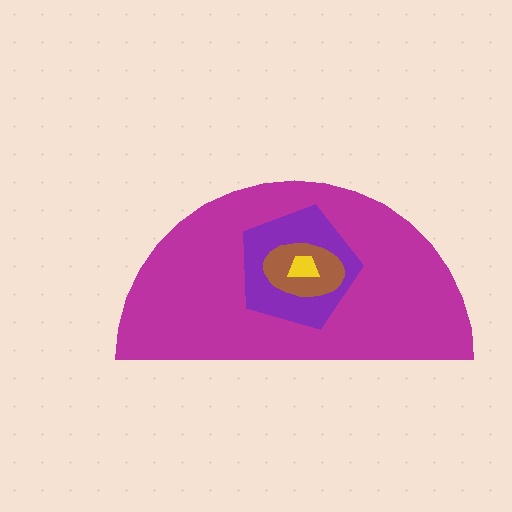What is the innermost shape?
The yellow trapezoid.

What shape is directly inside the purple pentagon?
The brown ellipse.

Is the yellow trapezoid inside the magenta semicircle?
Yes.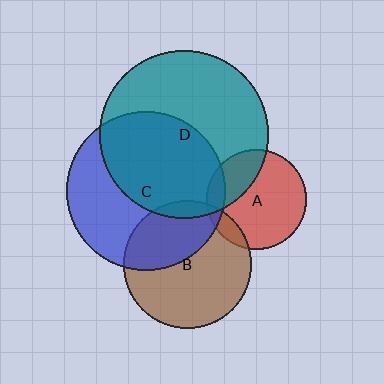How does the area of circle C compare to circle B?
Approximately 1.5 times.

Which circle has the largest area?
Circle D (teal).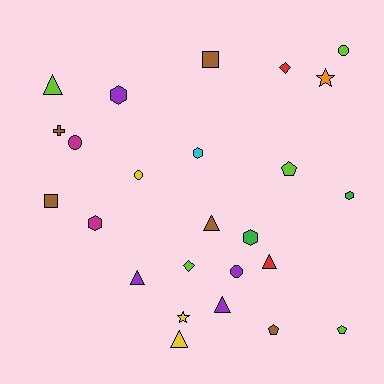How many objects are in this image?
There are 25 objects.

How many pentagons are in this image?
There are 3 pentagons.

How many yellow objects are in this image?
There are 3 yellow objects.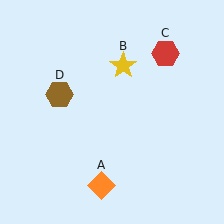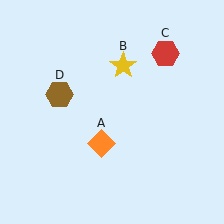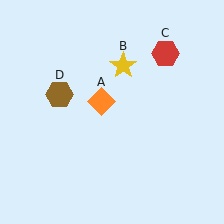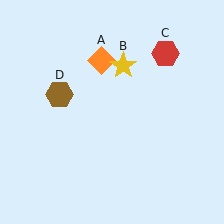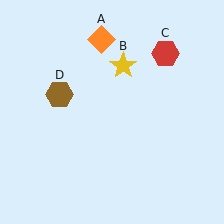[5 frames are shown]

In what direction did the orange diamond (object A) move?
The orange diamond (object A) moved up.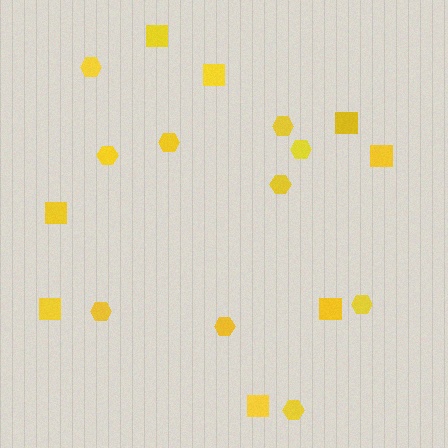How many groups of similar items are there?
There are 2 groups: one group of squares (8) and one group of hexagons (10).